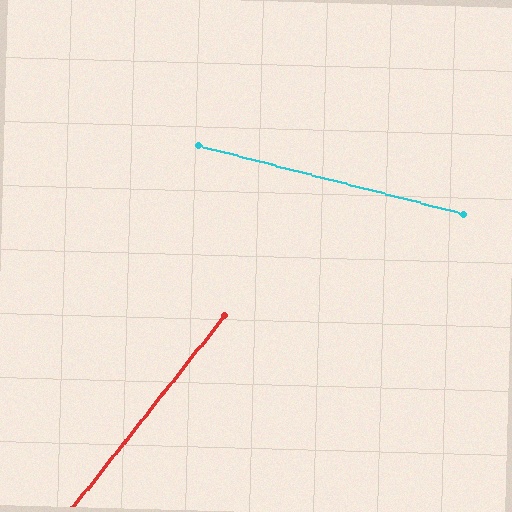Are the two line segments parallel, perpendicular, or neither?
Neither parallel nor perpendicular — they differ by about 66°.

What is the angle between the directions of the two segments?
Approximately 66 degrees.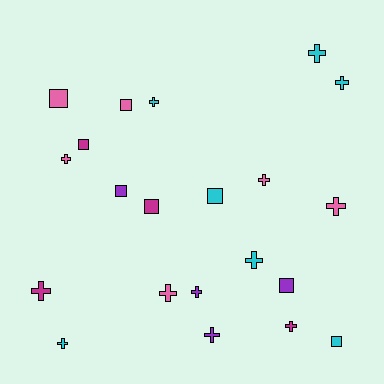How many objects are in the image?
There are 21 objects.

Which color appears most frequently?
Cyan, with 7 objects.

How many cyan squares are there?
There are 2 cyan squares.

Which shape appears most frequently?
Cross, with 13 objects.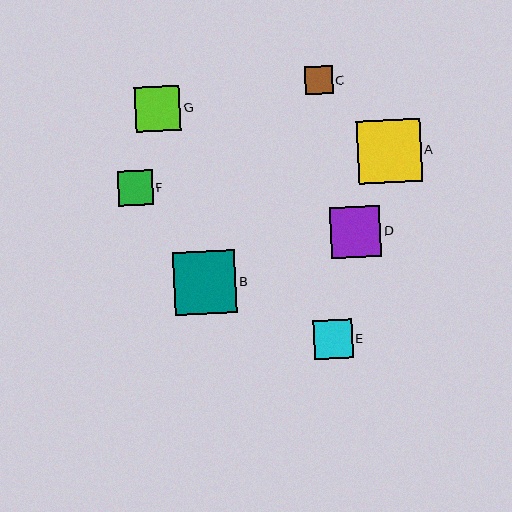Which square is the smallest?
Square C is the smallest with a size of approximately 28 pixels.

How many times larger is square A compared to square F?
Square A is approximately 1.8 times the size of square F.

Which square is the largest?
Square A is the largest with a size of approximately 64 pixels.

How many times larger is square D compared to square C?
Square D is approximately 1.8 times the size of square C.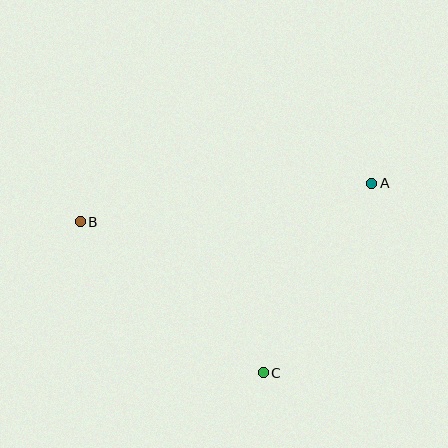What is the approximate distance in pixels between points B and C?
The distance between B and C is approximately 238 pixels.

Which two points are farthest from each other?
Points A and B are farthest from each other.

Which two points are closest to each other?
Points A and C are closest to each other.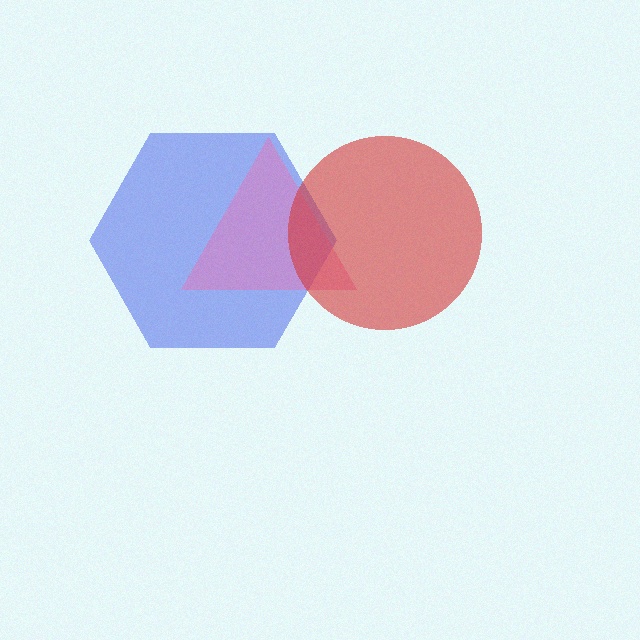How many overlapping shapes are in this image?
There are 3 overlapping shapes in the image.